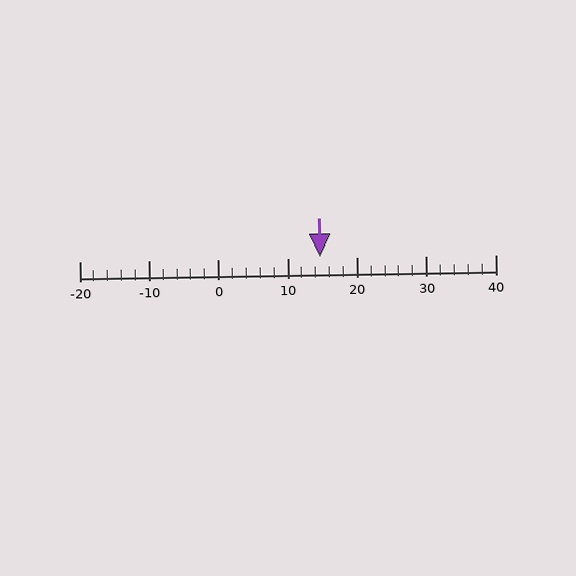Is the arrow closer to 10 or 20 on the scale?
The arrow is closer to 10.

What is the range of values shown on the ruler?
The ruler shows values from -20 to 40.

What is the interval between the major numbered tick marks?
The major tick marks are spaced 10 units apart.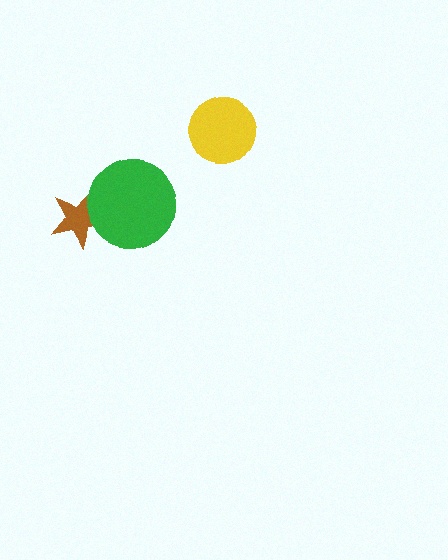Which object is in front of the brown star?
The green circle is in front of the brown star.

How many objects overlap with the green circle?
1 object overlaps with the green circle.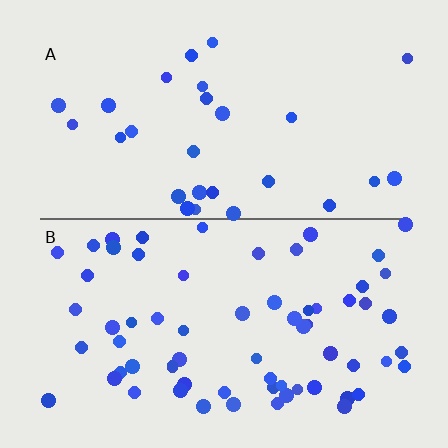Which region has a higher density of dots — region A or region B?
B (the bottom).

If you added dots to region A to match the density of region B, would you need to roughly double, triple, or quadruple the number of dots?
Approximately double.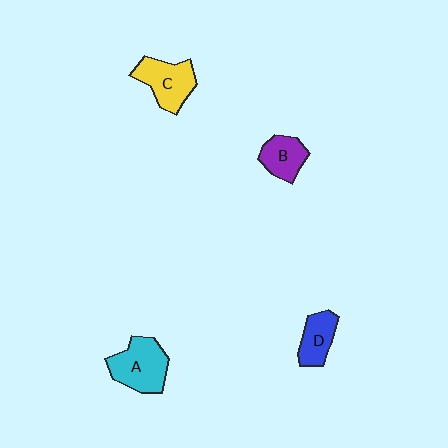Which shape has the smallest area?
Shape D (blue).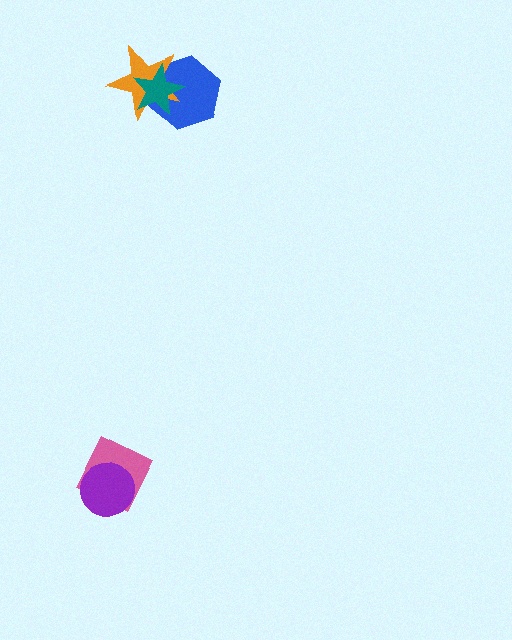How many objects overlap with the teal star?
2 objects overlap with the teal star.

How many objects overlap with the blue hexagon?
2 objects overlap with the blue hexagon.